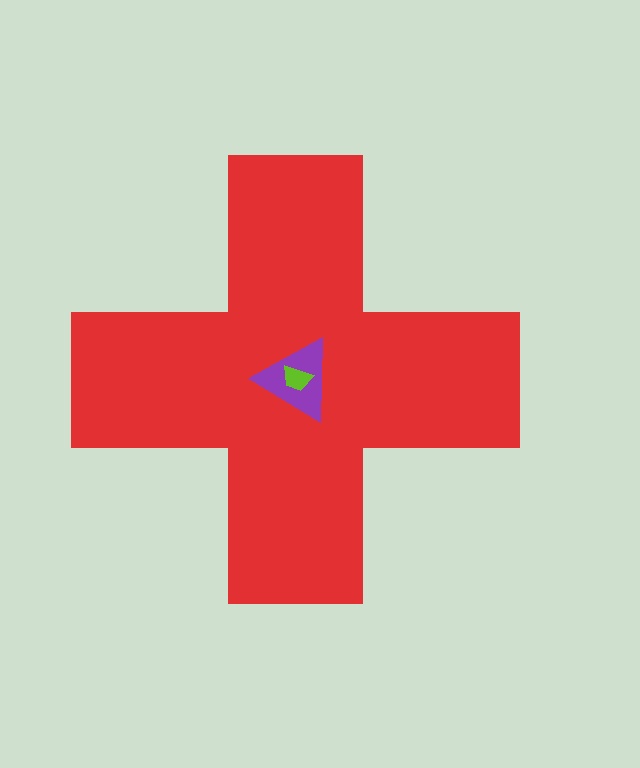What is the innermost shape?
The lime trapezoid.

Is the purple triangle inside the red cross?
Yes.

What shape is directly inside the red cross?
The purple triangle.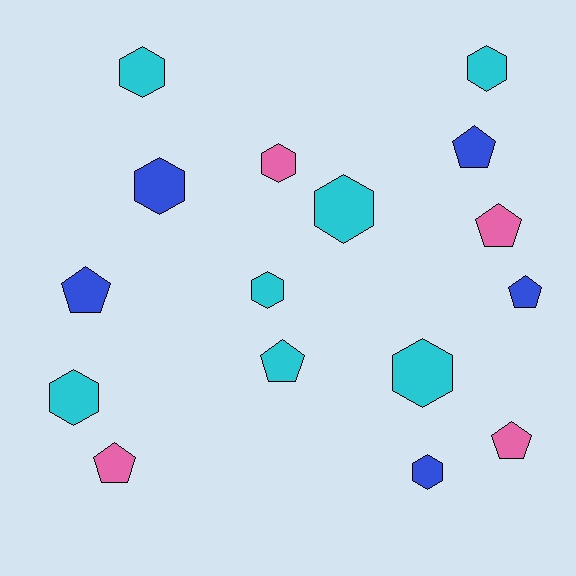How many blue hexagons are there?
There are 2 blue hexagons.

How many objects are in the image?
There are 16 objects.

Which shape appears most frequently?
Hexagon, with 9 objects.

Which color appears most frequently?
Cyan, with 7 objects.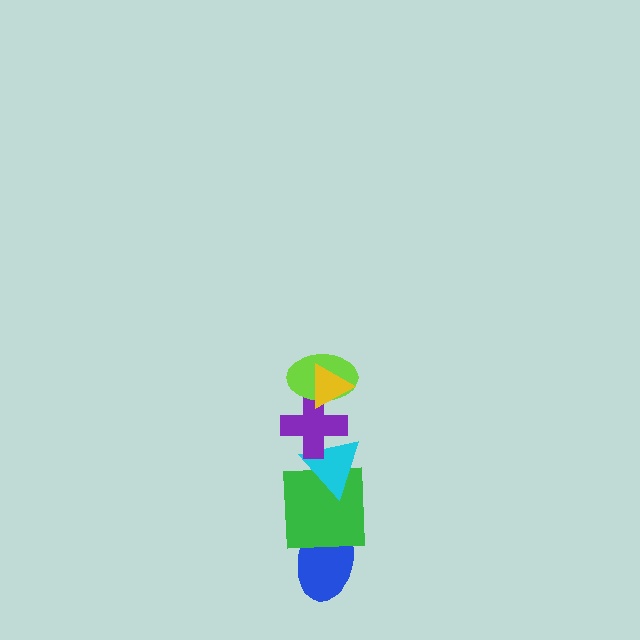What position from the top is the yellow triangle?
The yellow triangle is 1st from the top.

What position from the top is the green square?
The green square is 5th from the top.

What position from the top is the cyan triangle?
The cyan triangle is 4th from the top.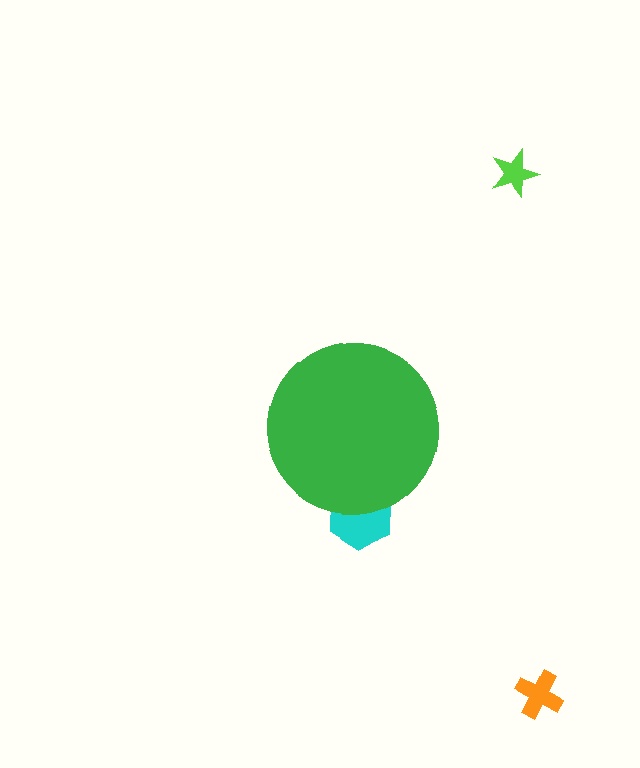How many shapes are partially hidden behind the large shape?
2 shapes are partially hidden.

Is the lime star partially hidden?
No, the lime star is fully visible.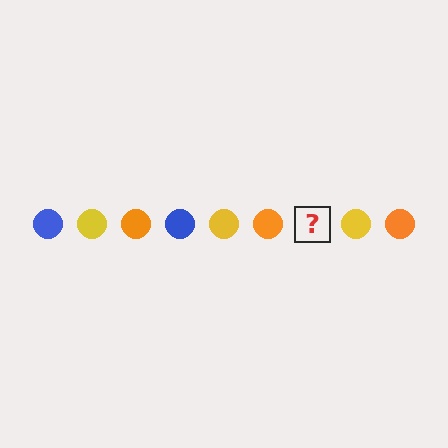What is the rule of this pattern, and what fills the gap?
The rule is that the pattern cycles through blue, yellow, orange circles. The gap should be filled with a blue circle.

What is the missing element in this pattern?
The missing element is a blue circle.